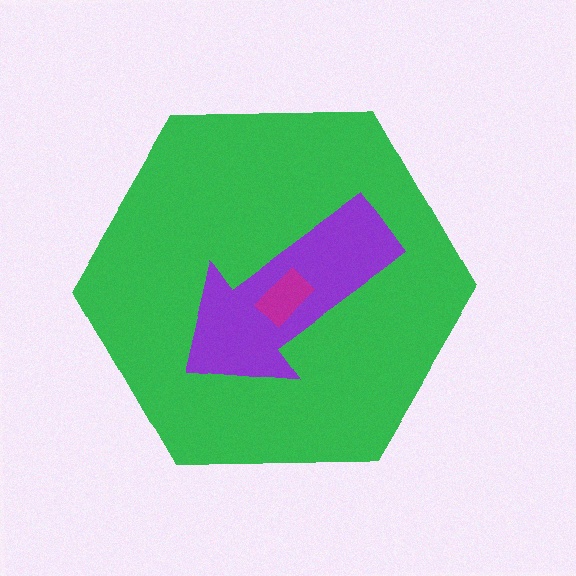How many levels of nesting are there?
3.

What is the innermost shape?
The magenta rectangle.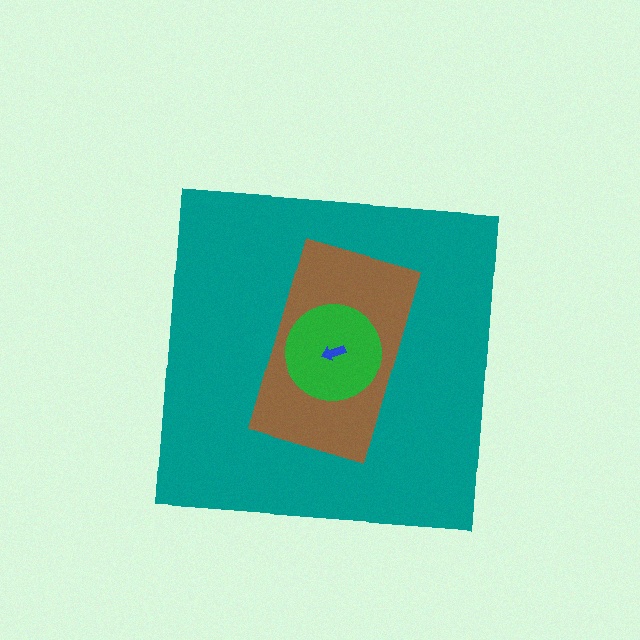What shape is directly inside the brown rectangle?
The green circle.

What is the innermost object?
The blue arrow.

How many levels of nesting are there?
4.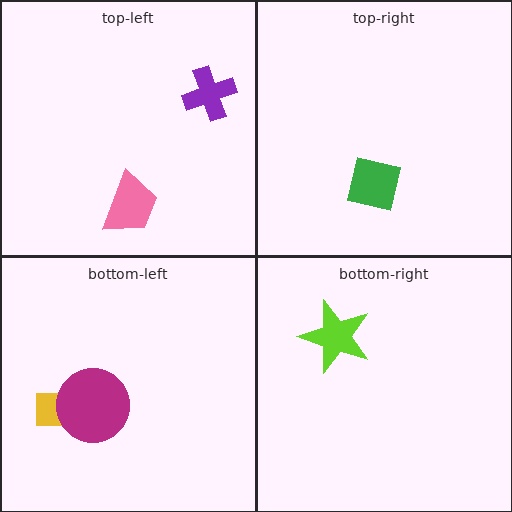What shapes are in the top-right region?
The green square.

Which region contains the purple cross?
The top-left region.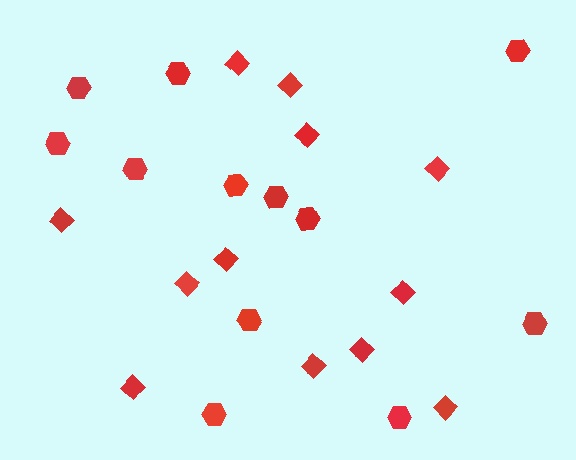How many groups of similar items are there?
There are 2 groups: one group of diamonds (12) and one group of hexagons (12).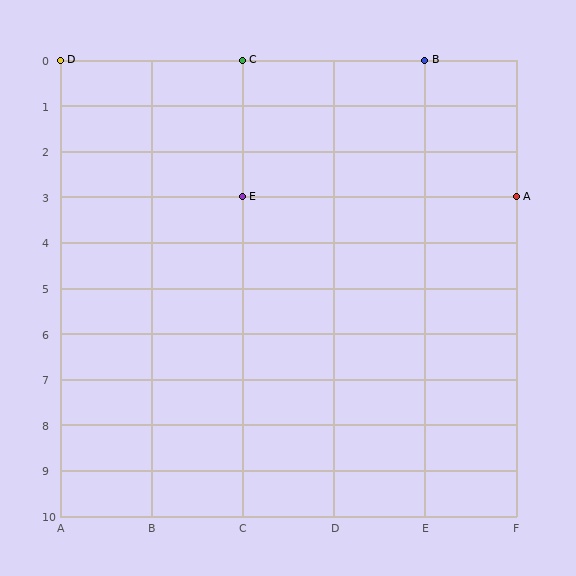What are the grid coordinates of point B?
Point B is at grid coordinates (E, 0).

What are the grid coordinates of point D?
Point D is at grid coordinates (A, 0).